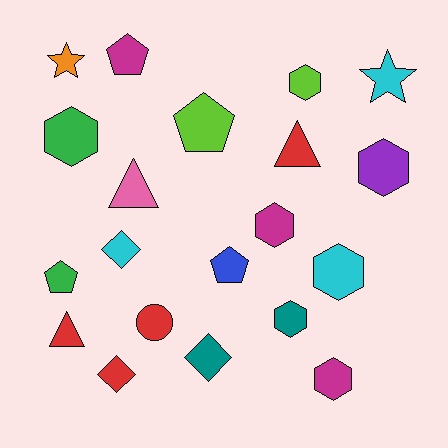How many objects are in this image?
There are 20 objects.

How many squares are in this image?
There are no squares.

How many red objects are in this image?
There are 4 red objects.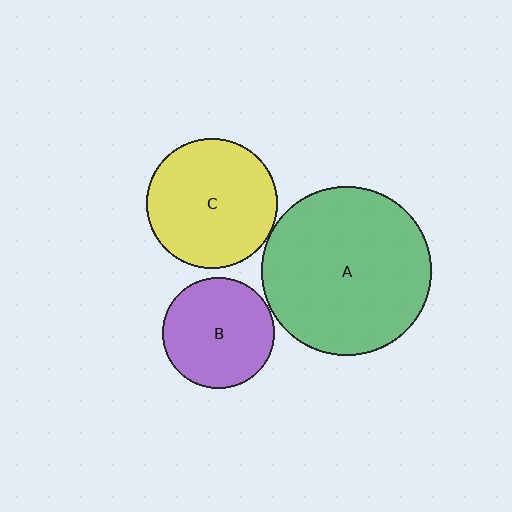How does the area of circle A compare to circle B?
Approximately 2.3 times.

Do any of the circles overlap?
No, none of the circles overlap.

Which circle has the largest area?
Circle A (green).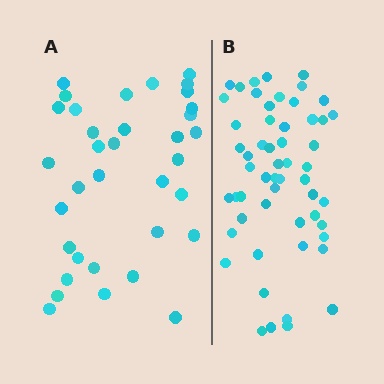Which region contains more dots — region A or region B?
Region B (the right region) has more dots.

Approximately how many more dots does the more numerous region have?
Region B has approximately 20 more dots than region A.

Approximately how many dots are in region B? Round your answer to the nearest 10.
About 60 dots. (The exact count is 55, which rounds to 60.)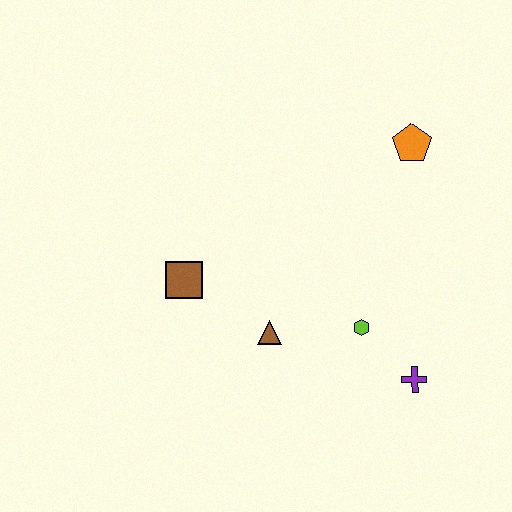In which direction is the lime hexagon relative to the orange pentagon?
The lime hexagon is below the orange pentagon.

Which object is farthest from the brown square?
The orange pentagon is farthest from the brown square.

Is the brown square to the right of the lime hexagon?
No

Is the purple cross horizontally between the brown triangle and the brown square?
No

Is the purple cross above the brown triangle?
No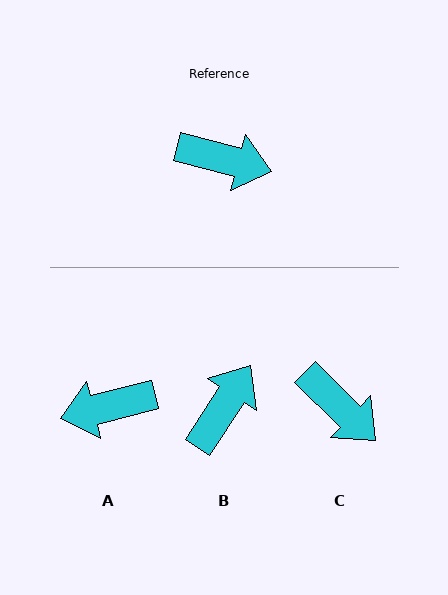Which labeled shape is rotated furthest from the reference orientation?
A, about 151 degrees away.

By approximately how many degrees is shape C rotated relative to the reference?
Approximately 30 degrees clockwise.